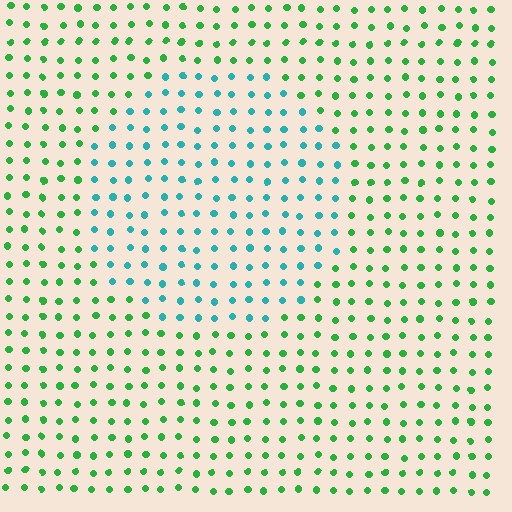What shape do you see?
I see a circle.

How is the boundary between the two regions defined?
The boundary is defined purely by a slight shift in hue (about 50 degrees). Spacing, size, and orientation are identical on both sides.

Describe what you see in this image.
The image is filled with small green elements in a uniform arrangement. A circle-shaped region is visible where the elements are tinted to a slightly different hue, forming a subtle color boundary.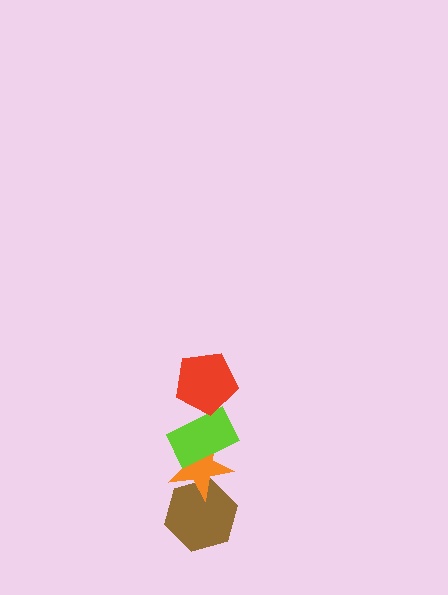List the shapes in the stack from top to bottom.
From top to bottom: the red pentagon, the lime rectangle, the orange star, the brown hexagon.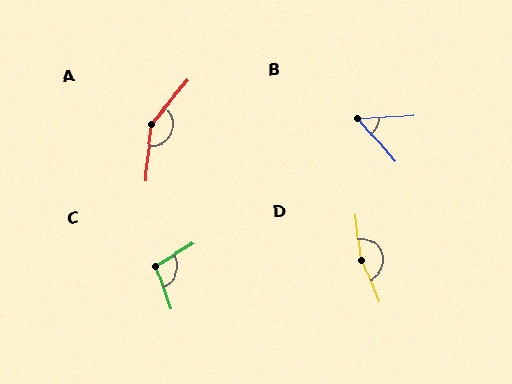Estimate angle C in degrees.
Approximately 102 degrees.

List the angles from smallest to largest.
B (52°), C (102°), A (147°), D (164°).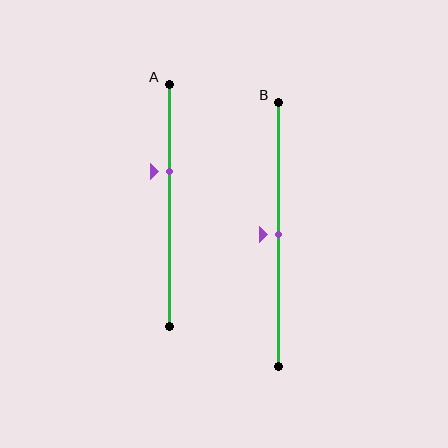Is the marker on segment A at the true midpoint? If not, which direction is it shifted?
No, the marker on segment A is shifted upward by about 14% of the segment length.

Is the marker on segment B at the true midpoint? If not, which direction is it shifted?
Yes, the marker on segment B is at the true midpoint.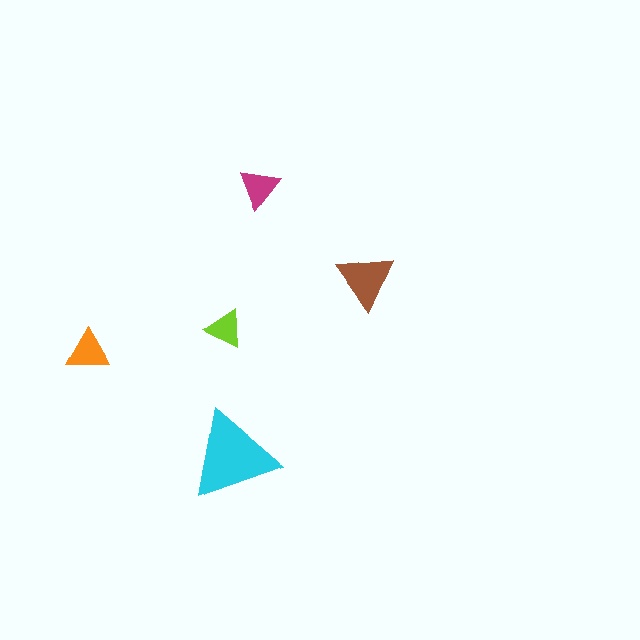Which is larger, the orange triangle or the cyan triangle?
The cyan one.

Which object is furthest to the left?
The orange triangle is leftmost.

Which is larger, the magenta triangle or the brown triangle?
The brown one.